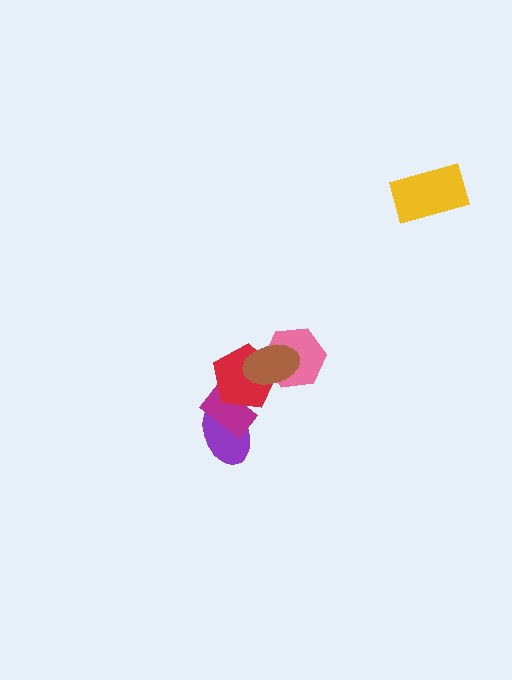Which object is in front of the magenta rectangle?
The red pentagon is in front of the magenta rectangle.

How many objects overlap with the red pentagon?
4 objects overlap with the red pentagon.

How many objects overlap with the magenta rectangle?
2 objects overlap with the magenta rectangle.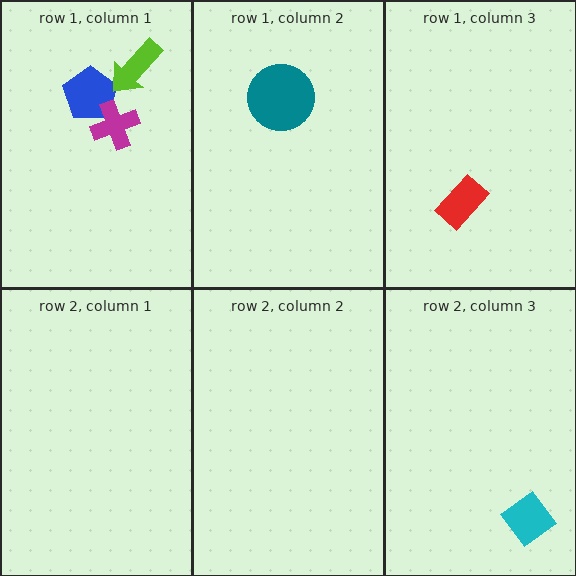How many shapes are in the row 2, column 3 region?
1.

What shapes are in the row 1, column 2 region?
The teal circle.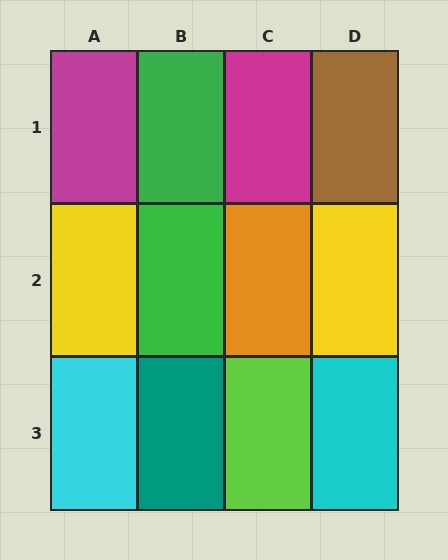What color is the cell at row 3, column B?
Teal.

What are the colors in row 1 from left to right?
Magenta, green, magenta, brown.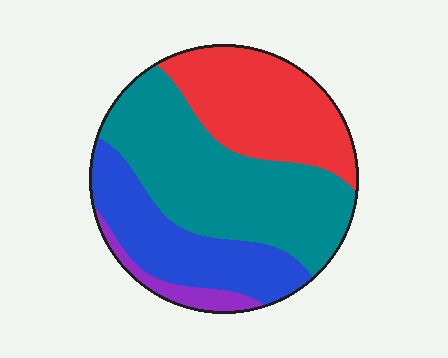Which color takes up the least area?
Purple, at roughly 5%.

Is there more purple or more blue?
Blue.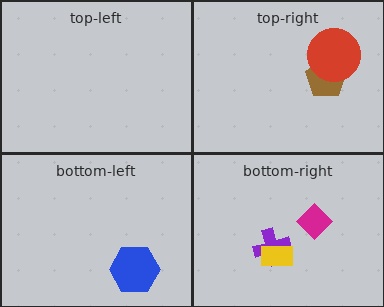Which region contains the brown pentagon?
The top-right region.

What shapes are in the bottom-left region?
The blue hexagon.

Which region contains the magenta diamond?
The bottom-right region.